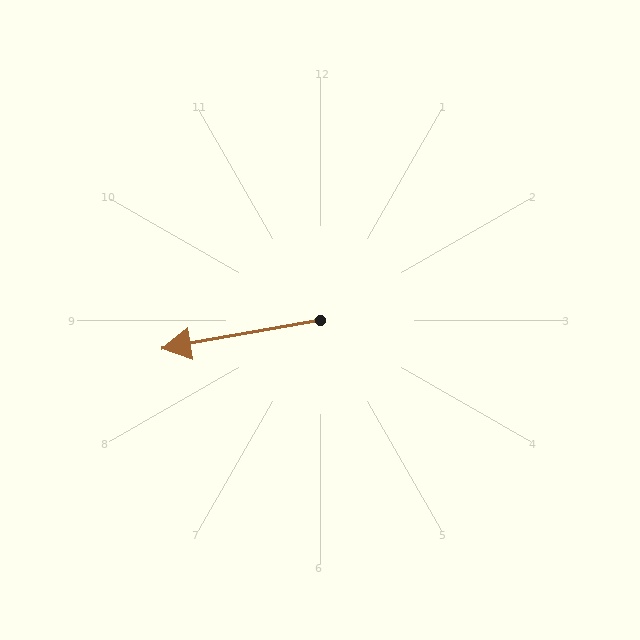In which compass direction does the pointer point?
West.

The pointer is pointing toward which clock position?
Roughly 9 o'clock.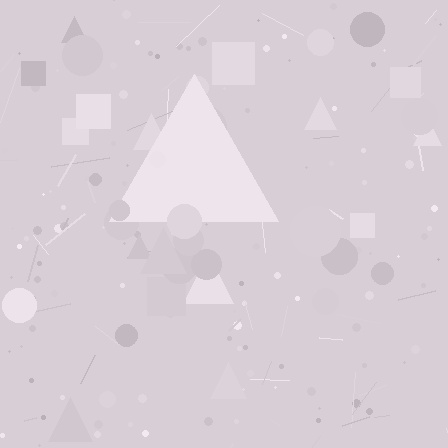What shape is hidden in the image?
A triangle is hidden in the image.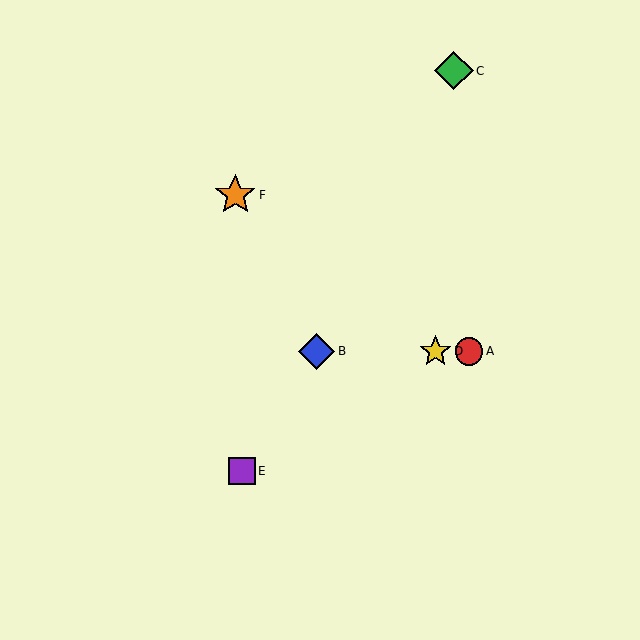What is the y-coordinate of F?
Object F is at y≈195.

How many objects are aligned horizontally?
3 objects (A, B, D) are aligned horizontally.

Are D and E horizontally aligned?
No, D is at y≈351 and E is at y≈471.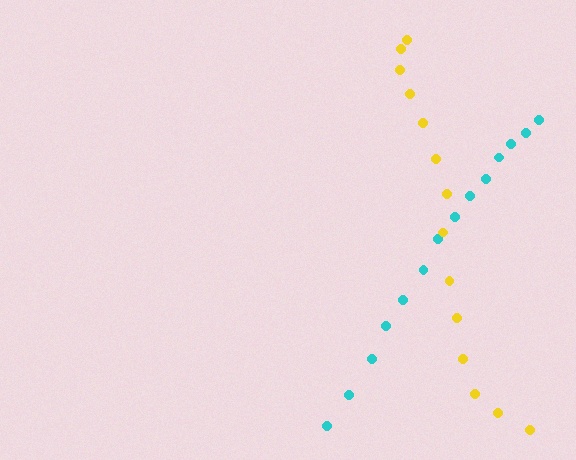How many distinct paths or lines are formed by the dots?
There are 2 distinct paths.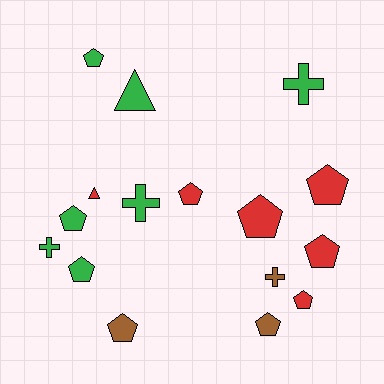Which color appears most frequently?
Green, with 7 objects.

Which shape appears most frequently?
Pentagon, with 10 objects.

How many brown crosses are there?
There is 1 brown cross.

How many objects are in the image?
There are 16 objects.